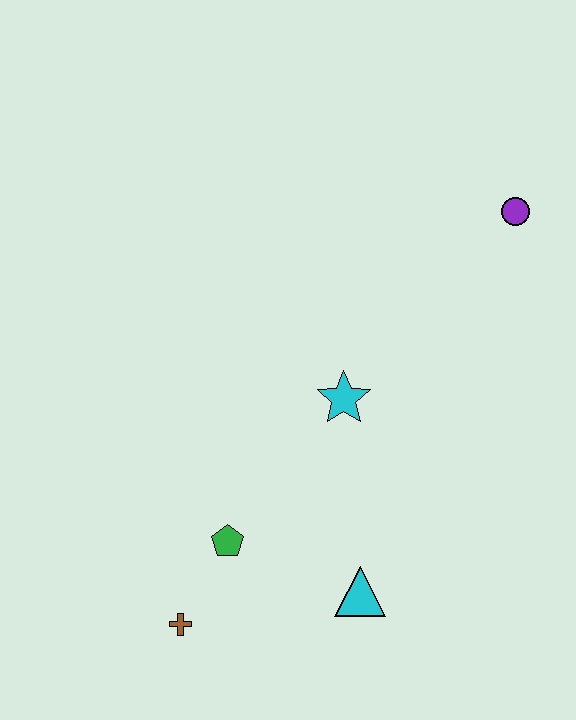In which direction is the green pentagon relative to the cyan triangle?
The green pentagon is to the left of the cyan triangle.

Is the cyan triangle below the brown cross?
No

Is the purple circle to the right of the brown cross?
Yes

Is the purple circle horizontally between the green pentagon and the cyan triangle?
No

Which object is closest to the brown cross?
The green pentagon is closest to the brown cross.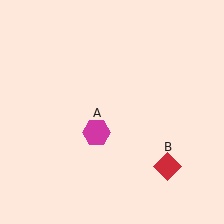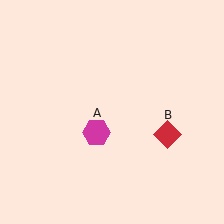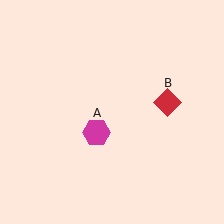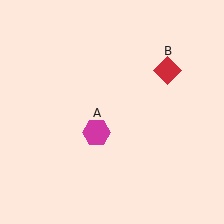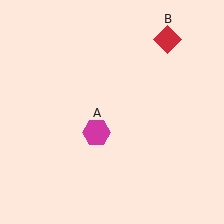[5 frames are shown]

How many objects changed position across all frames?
1 object changed position: red diamond (object B).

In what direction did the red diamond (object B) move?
The red diamond (object B) moved up.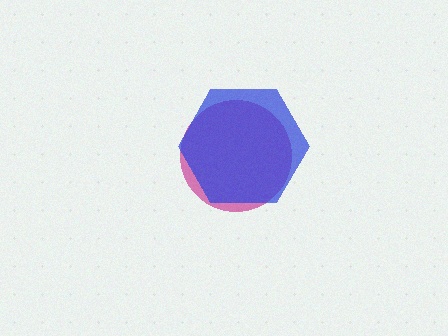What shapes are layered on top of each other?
The layered shapes are: a magenta circle, a blue hexagon.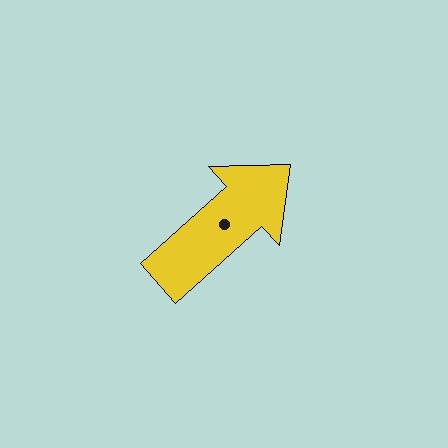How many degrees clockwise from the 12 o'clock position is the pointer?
Approximately 48 degrees.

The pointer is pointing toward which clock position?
Roughly 2 o'clock.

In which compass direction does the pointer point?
Northeast.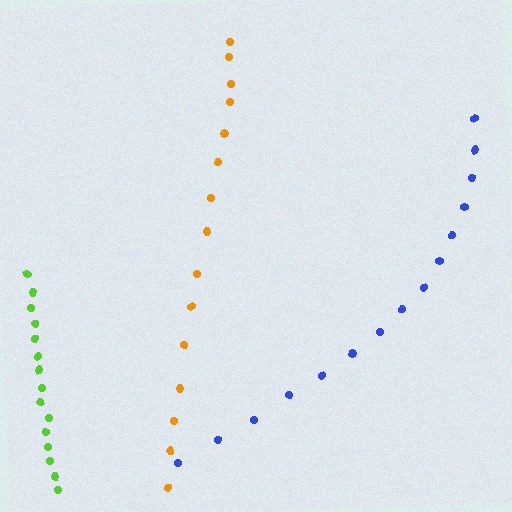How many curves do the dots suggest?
There are 3 distinct paths.